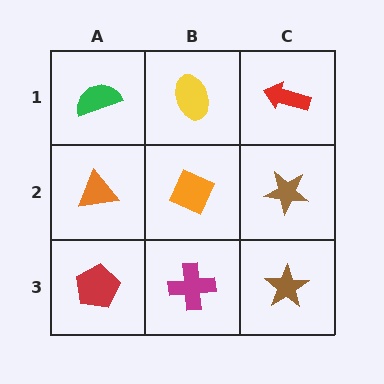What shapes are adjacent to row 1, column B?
An orange diamond (row 2, column B), a green semicircle (row 1, column A), a red arrow (row 1, column C).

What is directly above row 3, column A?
An orange triangle.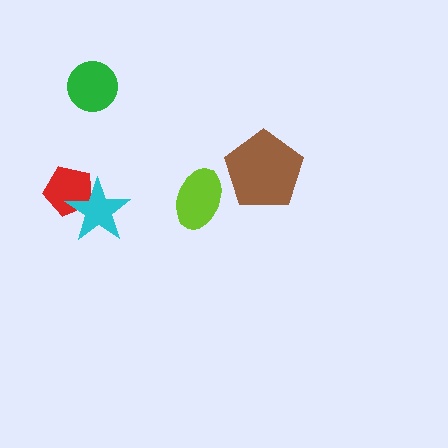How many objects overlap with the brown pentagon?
0 objects overlap with the brown pentagon.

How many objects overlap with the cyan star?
1 object overlaps with the cyan star.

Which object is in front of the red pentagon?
The cyan star is in front of the red pentagon.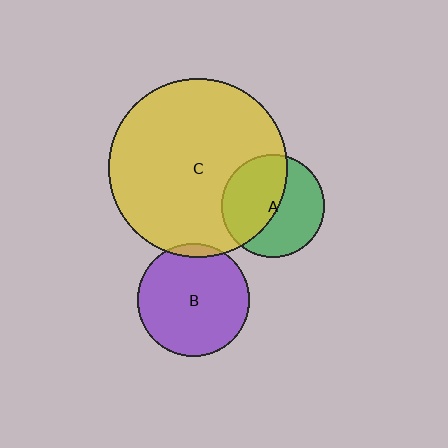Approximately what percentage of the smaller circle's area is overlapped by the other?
Approximately 50%.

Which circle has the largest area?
Circle C (yellow).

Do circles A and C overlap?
Yes.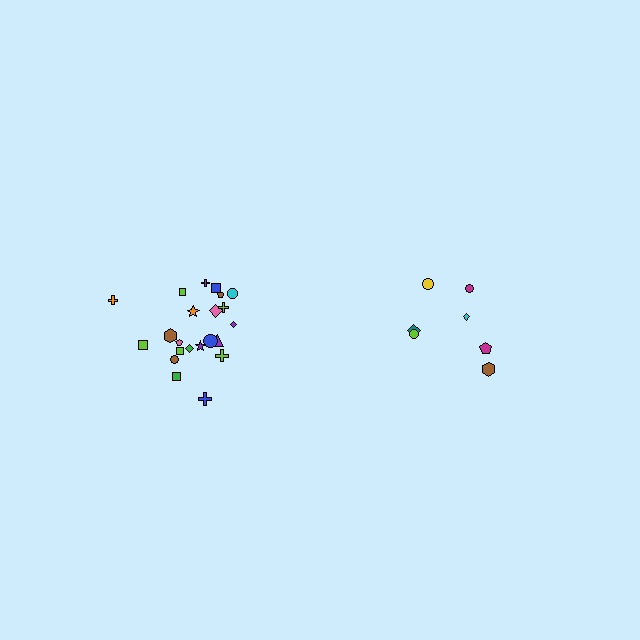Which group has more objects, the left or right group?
The left group.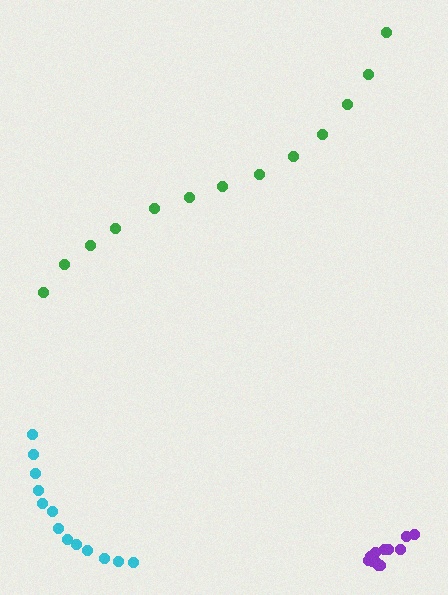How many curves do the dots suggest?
There are 3 distinct paths.